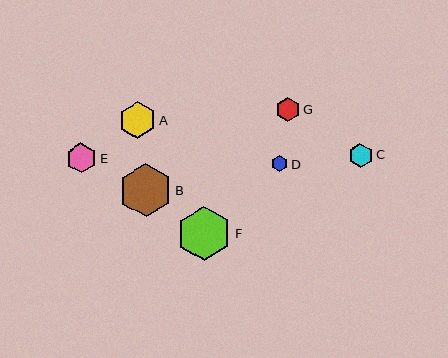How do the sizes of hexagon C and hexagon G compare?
Hexagon C and hexagon G are approximately the same size.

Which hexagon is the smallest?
Hexagon D is the smallest with a size of approximately 16 pixels.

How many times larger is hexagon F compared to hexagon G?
Hexagon F is approximately 2.3 times the size of hexagon G.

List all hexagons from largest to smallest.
From largest to smallest: F, B, A, E, C, G, D.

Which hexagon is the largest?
Hexagon F is the largest with a size of approximately 54 pixels.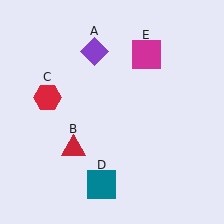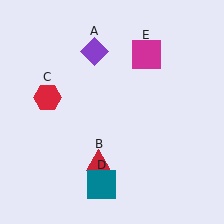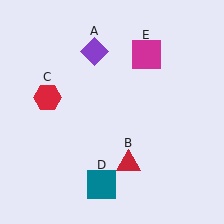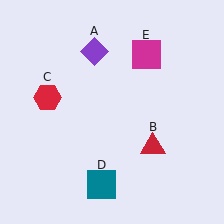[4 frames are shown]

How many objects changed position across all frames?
1 object changed position: red triangle (object B).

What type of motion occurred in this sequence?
The red triangle (object B) rotated counterclockwise around the center of the scene.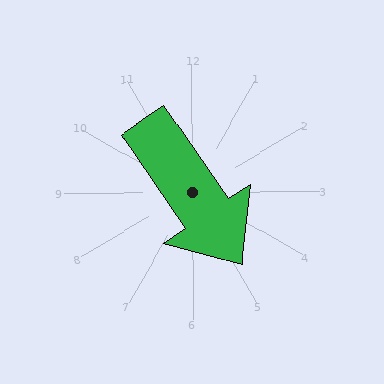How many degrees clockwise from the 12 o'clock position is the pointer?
Approximately 146 degrees.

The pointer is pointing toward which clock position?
Roughly 5 o'clock.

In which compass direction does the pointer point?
Southeast.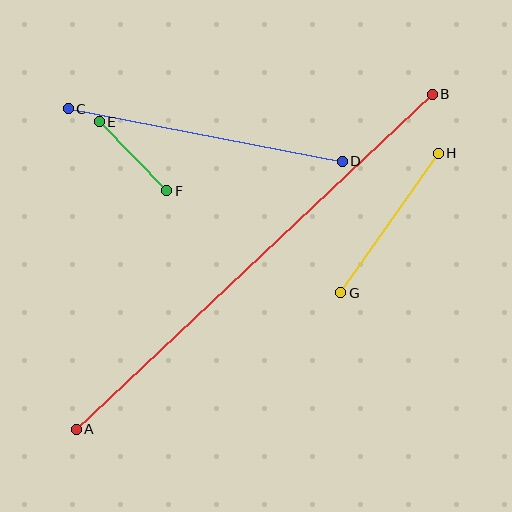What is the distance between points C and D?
The distance is approximately 279 pixels.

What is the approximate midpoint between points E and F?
The midpoint is at approximately (133, 156) pixels.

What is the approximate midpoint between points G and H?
The midpoint is at approximately (389, 223) pixels.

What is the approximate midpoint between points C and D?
The midpoint is at approximately (205, 135) pixels.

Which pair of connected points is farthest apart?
Points A and B are farthest apart.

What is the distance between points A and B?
The distance is approximately 489 pixels.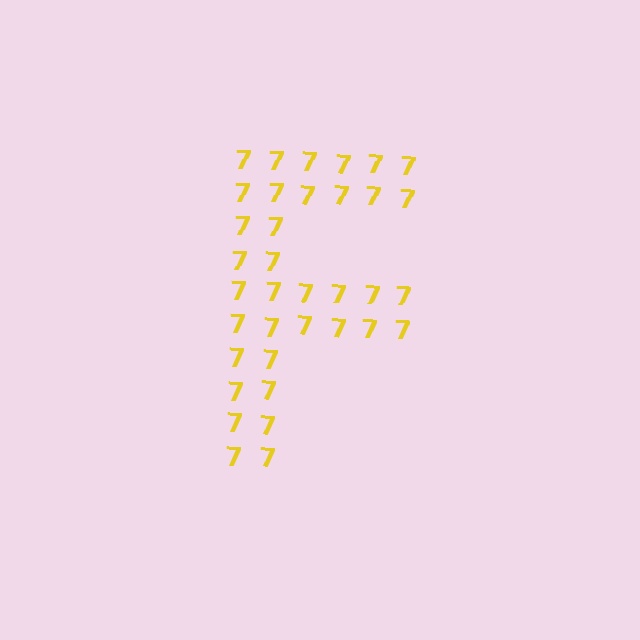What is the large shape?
The large shape is the letter F.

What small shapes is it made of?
It is made of small digit 7's.